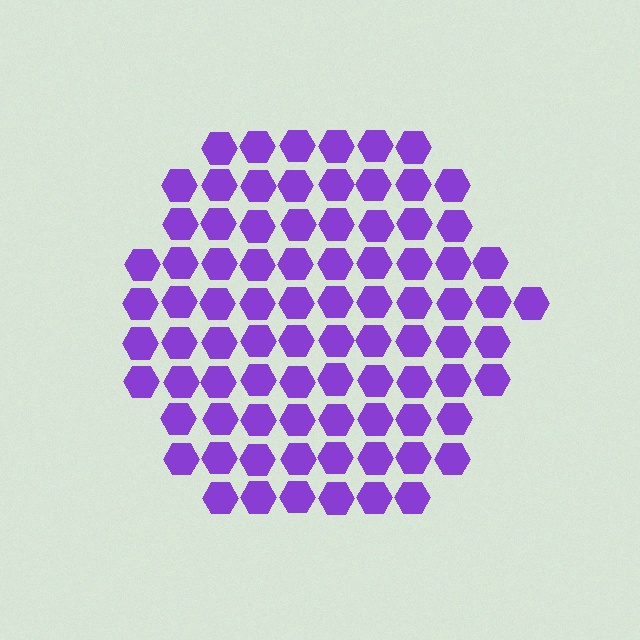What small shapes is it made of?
It is made of small hexagons.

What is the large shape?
The large shape is a hexagon.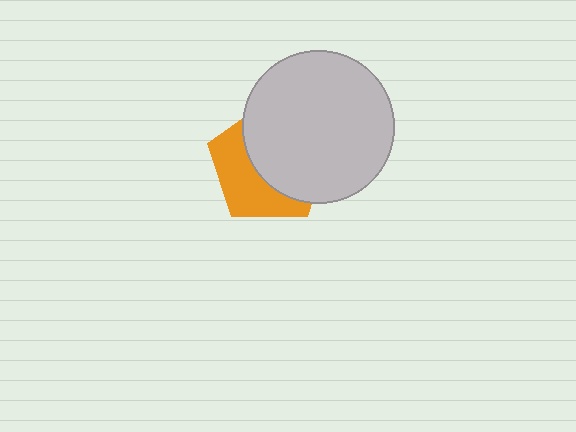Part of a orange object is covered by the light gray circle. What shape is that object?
It is a pentagon.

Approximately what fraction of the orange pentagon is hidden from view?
Roughly 58% of the orange pentagon is hidden behind the light gray circle.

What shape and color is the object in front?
The object in front is a light gray circle.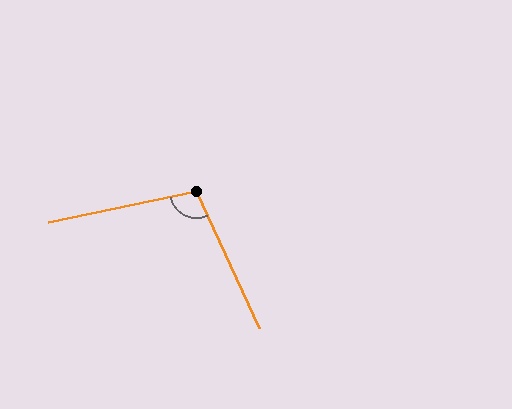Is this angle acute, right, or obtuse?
It is obtuse.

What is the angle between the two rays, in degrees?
Approximately 103 degrees.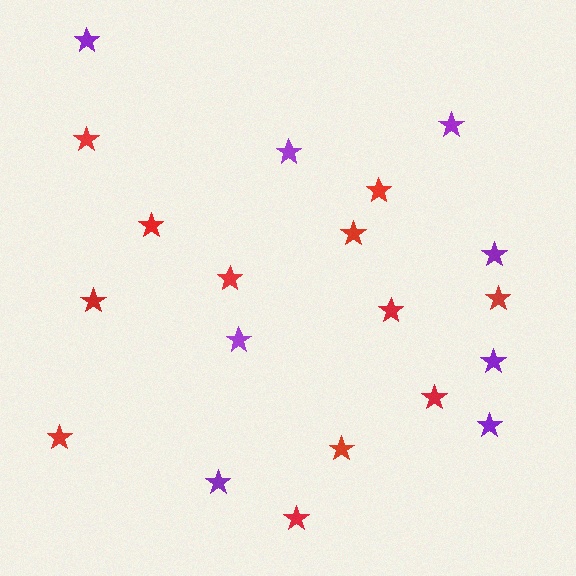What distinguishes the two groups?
There are 2 groups: one group of red stars (12) and one group of purple stars (8).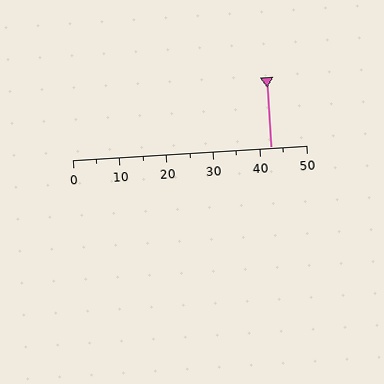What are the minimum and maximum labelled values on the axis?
The axis runs from 0 to 50.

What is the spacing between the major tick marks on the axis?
The major ticks are spaced 10 apart.